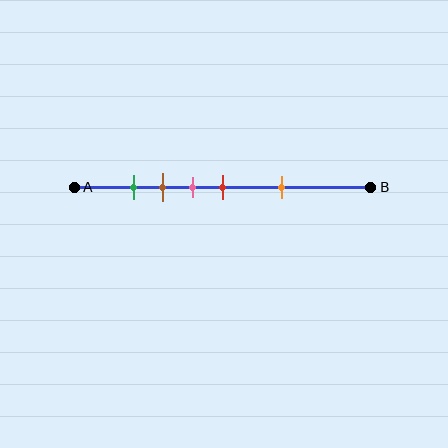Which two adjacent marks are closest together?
The green and brown marks are the closest adjacent pair.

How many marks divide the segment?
There are 5 marks dividing the segment.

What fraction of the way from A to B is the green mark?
The green mark is approximately 20% (0.2) of the way from A to B.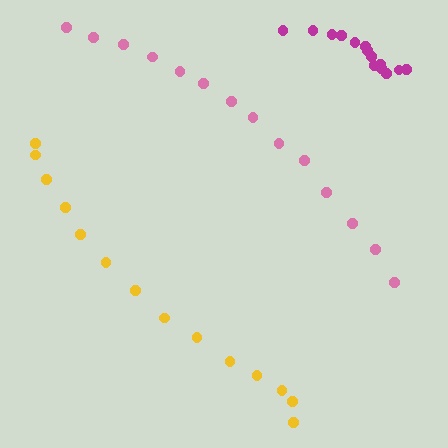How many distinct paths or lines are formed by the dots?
There are 3 distinct paths.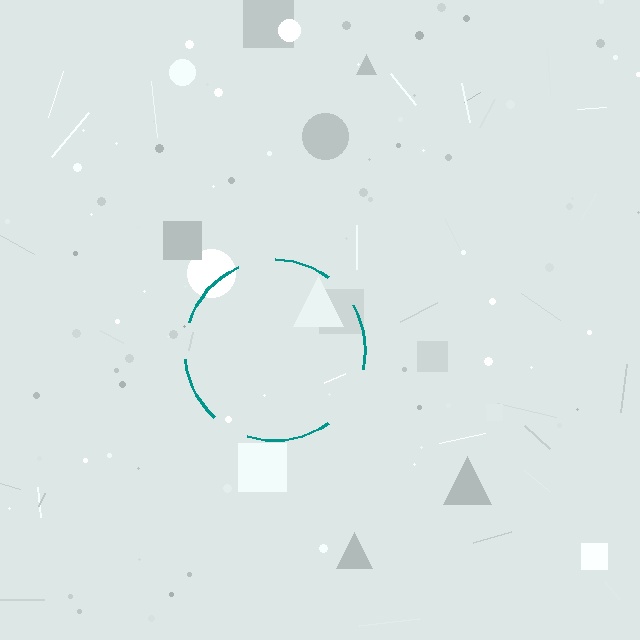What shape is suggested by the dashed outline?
The dashed outline suggests a circle.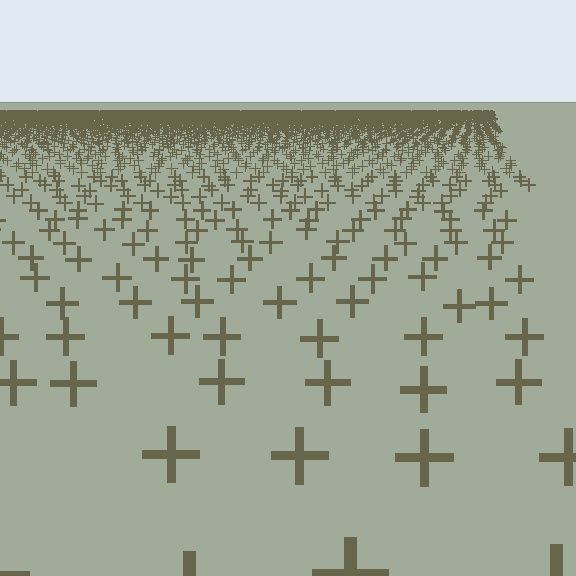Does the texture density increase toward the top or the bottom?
Density increases toward the top.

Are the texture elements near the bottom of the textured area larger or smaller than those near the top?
Larger. Near the bottom, elements are closer to the viewer and appear at a bigger on-screen size.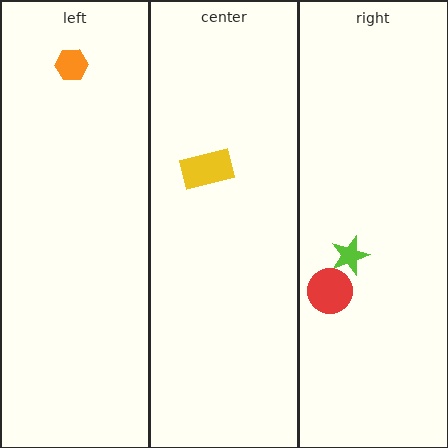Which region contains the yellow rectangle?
The center region.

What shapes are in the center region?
The yellow rectangle.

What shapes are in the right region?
The lime star, the red circle.